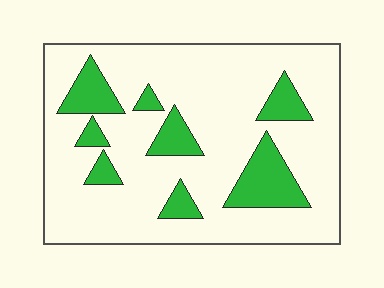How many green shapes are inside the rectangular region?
8.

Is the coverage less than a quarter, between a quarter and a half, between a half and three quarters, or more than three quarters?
Less than a quarter.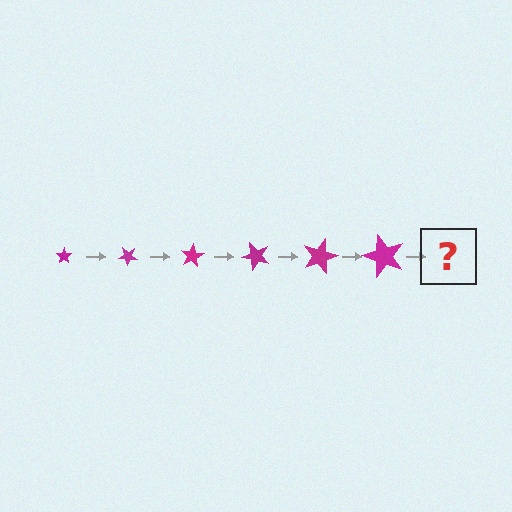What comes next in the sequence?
The next element should be a star, larger than the previous one and rotated 240 degrees from the start.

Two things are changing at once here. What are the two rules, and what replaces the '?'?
The two rules are that the star grows larger each step and it rotates 40 degrees each step. The '?' should be a star, larger than the previous one and rotated 240 degrees from the start.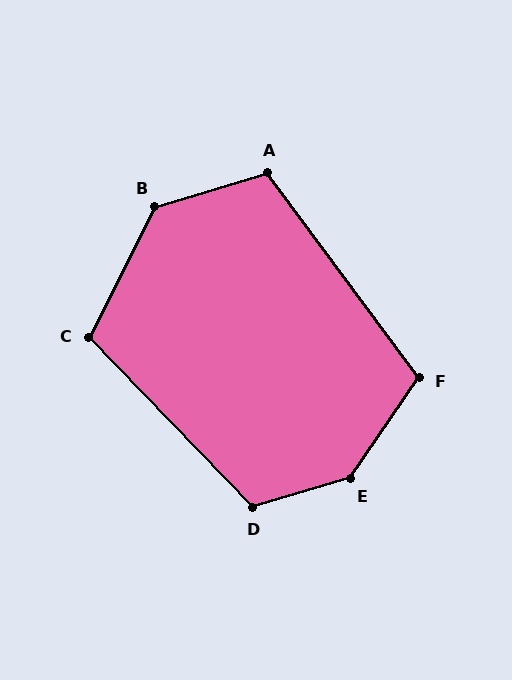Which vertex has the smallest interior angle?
C, at approximately 109 degrees.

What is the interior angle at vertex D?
Approximately 117 degrees (obtuse).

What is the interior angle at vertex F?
Approximately 109 degrees (obtuse).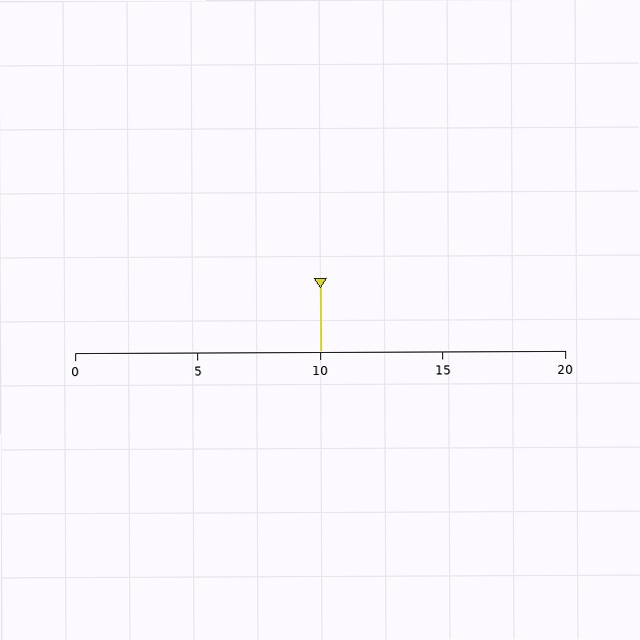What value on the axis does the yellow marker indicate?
The marker indicates approximately 10.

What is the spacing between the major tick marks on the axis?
The major ticks are spaced 5 apart.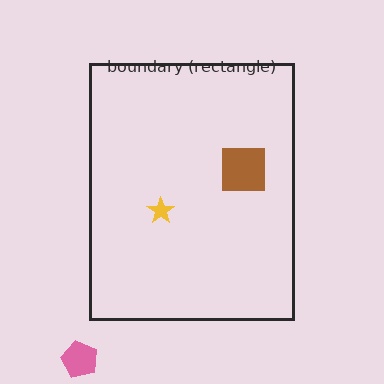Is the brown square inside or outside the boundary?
Inside.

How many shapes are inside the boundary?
2 inside, 1 outside.